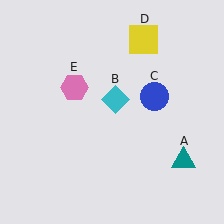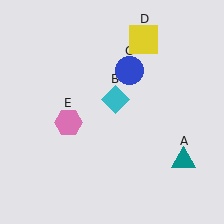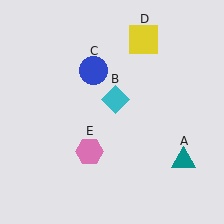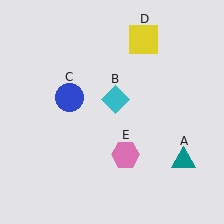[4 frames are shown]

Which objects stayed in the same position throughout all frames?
Teal triangle (object A) and cyan diamond (object B) and yellow square (object D) remained stationary.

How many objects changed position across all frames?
2 objects changed position: blue circle (object C), pink hexagon (object E).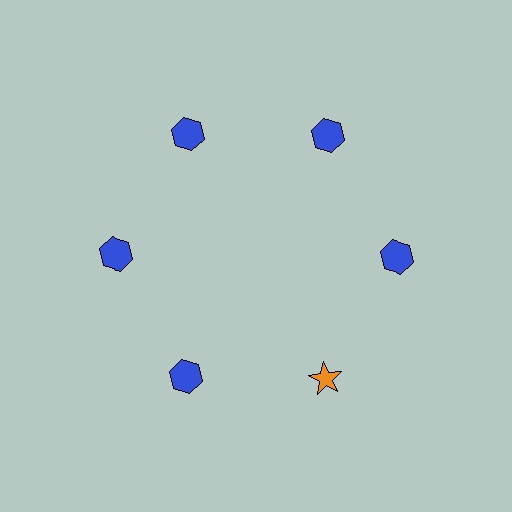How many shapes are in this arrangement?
There are 6 shapes arranged in a ring pattern.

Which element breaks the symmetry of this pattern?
The orange star at roughly the 5 o'clock position breaks the symmetry. All other shapes are blue hexagons.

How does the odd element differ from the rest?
It differs in both color (orange instead of blue) and shape (star instead of hexagon).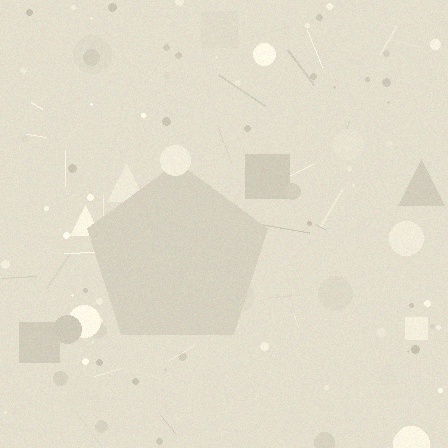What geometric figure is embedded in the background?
A pentagon is embedded in the background.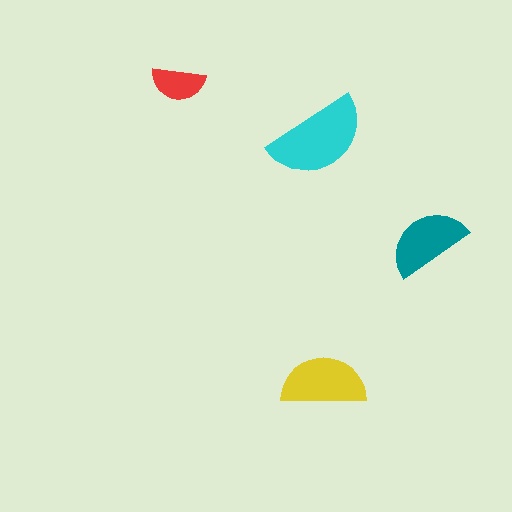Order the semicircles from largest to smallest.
the cyan one, the yellow one, the teal one, the red one.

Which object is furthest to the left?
The red semicircle is leftmost.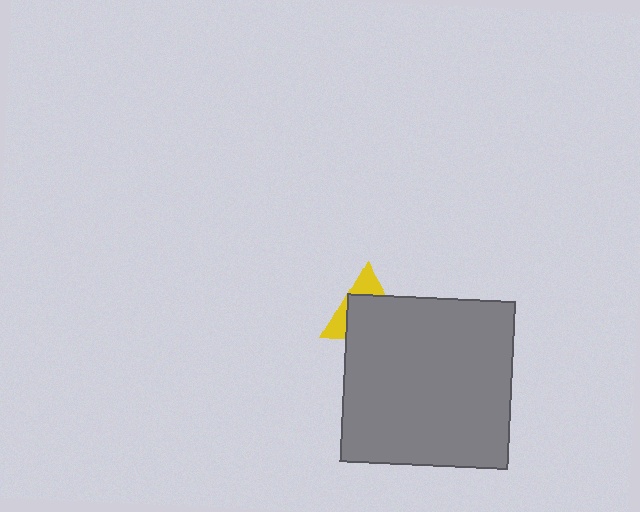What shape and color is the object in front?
The object in front is a gray square.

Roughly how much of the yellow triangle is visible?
A small part of it is visible (roughly 34%).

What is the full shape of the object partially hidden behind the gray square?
The partially hidden object is a yellow triangle.